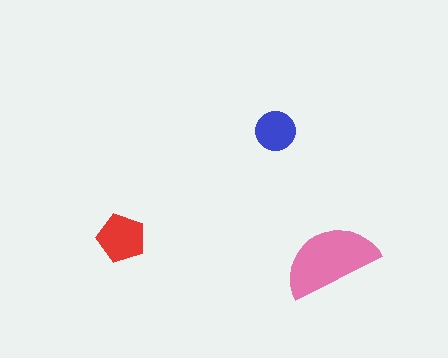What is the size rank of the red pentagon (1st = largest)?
2nd.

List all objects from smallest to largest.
The blue circle, the red pentagon, the pink semicircle.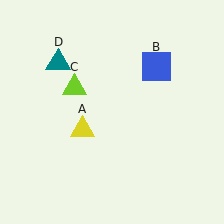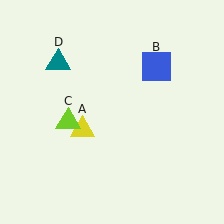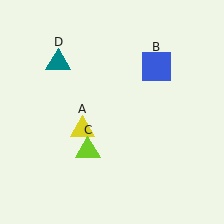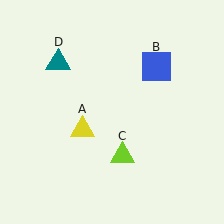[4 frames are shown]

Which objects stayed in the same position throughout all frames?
Yellow triangle (object A) and blue square (object B) and teal triangle (object D) remained stationary.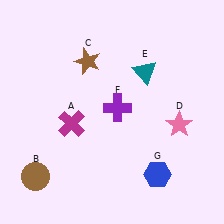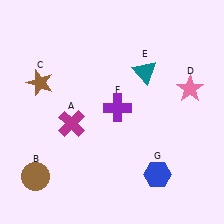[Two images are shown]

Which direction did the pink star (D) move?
The pink star (D) moved up.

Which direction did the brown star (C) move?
The brown star (C) moved left.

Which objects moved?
The objects that moved are: the brown star (C), the pink star (D).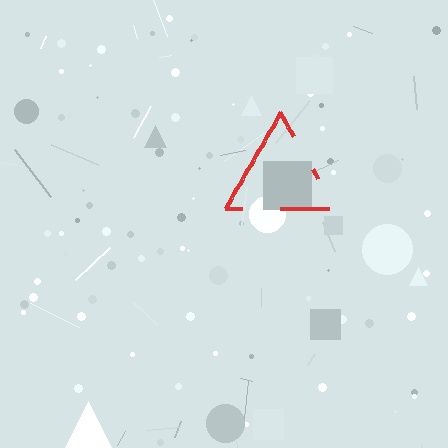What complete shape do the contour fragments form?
The contour fragments form a triangle.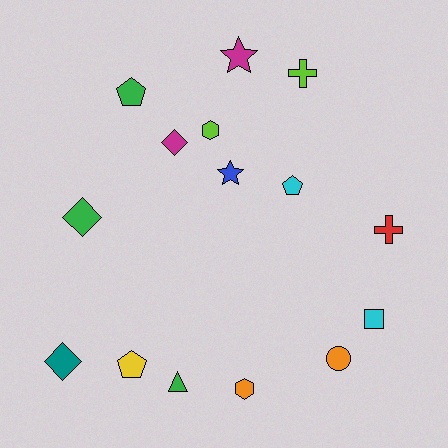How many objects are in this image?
There are 15 objects.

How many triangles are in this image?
There is 1 triangle.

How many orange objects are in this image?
There are 2 orange objects.